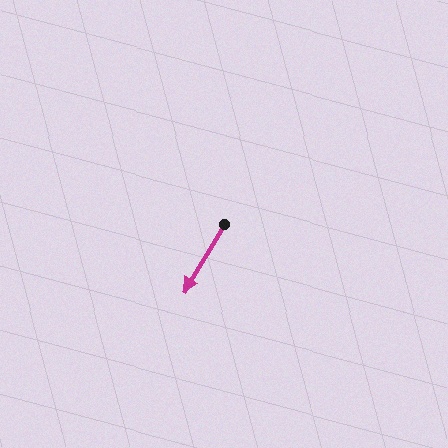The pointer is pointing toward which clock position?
Roughly 7 o'clock.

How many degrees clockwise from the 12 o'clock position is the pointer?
Approximately 211 degrees.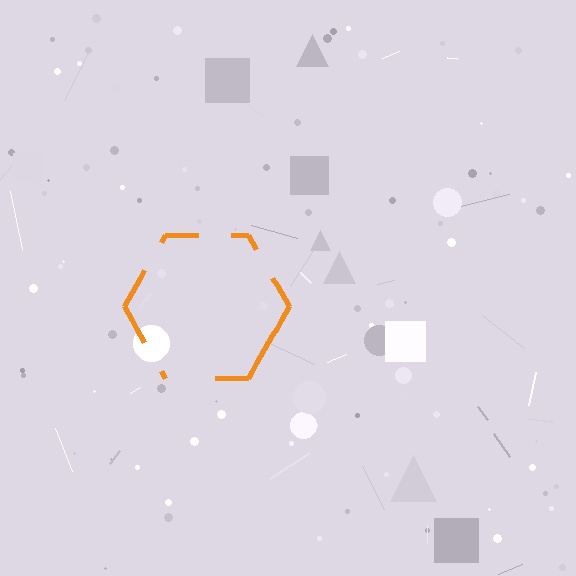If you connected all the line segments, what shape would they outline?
They would outline a hexagon.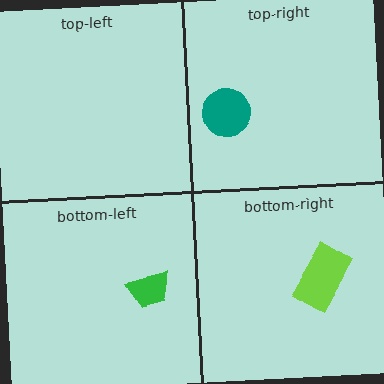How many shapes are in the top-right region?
1.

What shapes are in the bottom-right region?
The lime rectangle.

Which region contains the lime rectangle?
The bottom-right region.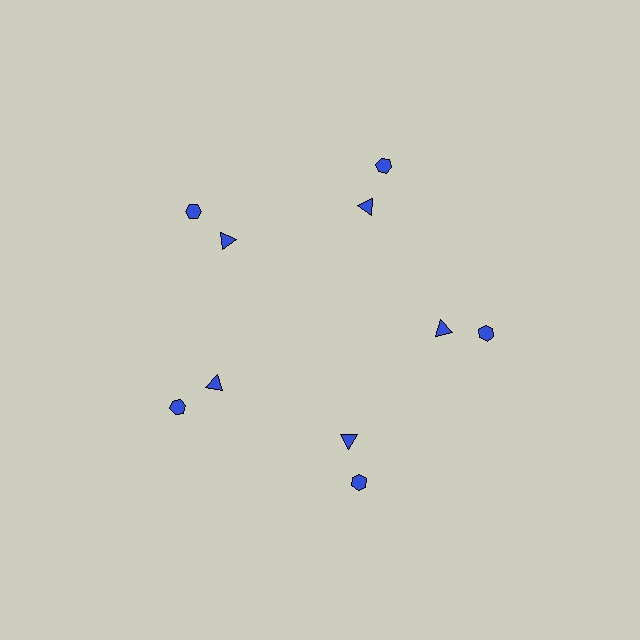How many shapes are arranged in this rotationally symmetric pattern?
There are 10 shapes, arranged in 5 groups of 2.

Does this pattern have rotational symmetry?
Yes, this pattern has 5-fold rotational symmetry. It looks the same after rotating 72 degrees around the center.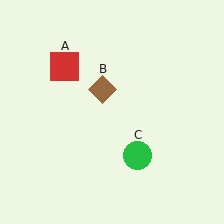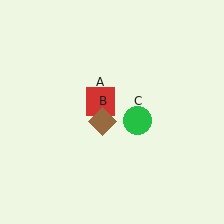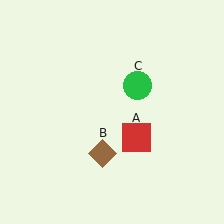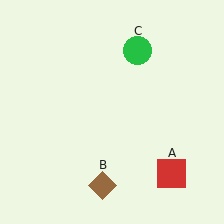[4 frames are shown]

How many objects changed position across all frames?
3 objects changed position: red square (object A), brown diamond (object B), green circle (object C).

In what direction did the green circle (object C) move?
The green circle (object C) moved up.